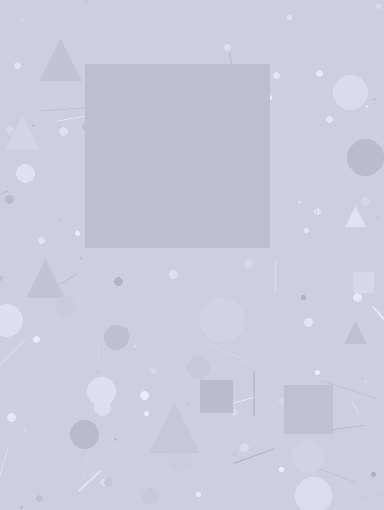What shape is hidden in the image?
A square is hidden in the image.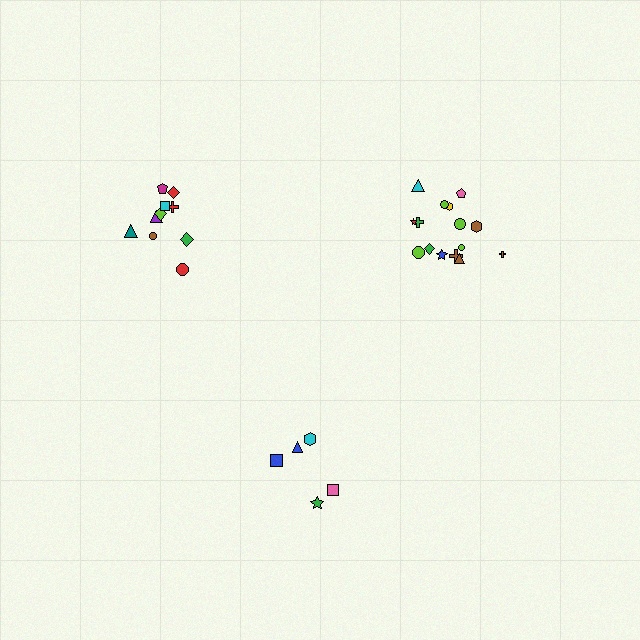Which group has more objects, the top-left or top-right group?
The top-right group.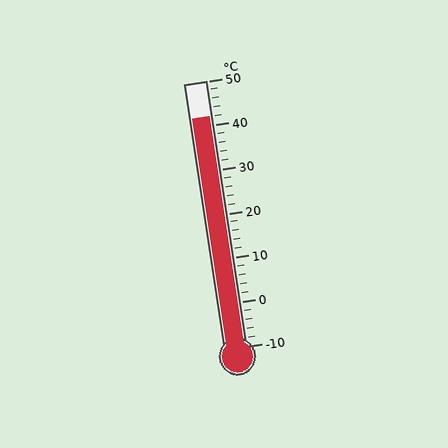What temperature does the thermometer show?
The thermometer shows approximately 42°C.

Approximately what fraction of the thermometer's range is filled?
The thermometer is filled to approximately 85% of its range.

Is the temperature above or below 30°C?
The temperature is above 30°C.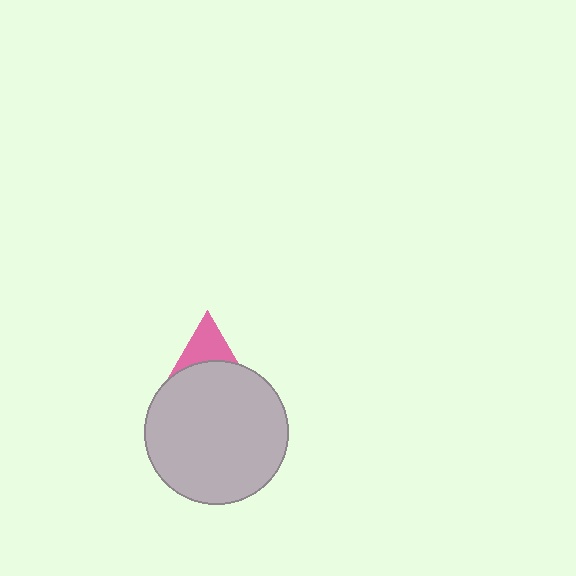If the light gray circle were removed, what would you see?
You would see the complete pink triangle.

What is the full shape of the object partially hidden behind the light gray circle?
The partially hidden object is a pink triangle.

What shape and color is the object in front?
The object in front is a light gray circle.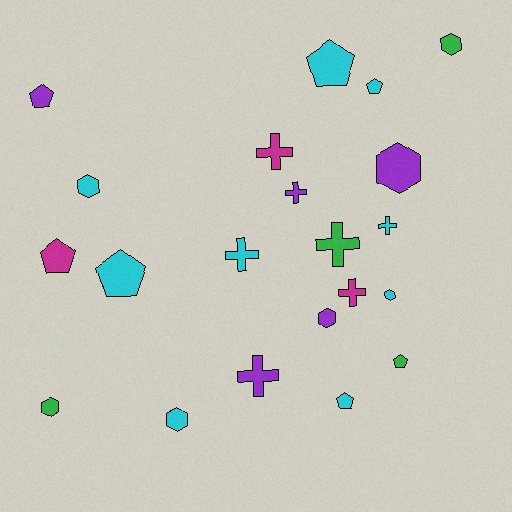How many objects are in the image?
There are 21 objects.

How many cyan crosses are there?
There are 2 cyan crosses.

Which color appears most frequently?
Cyan, with 9 objects.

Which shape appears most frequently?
Hexagon, with 7 objects.